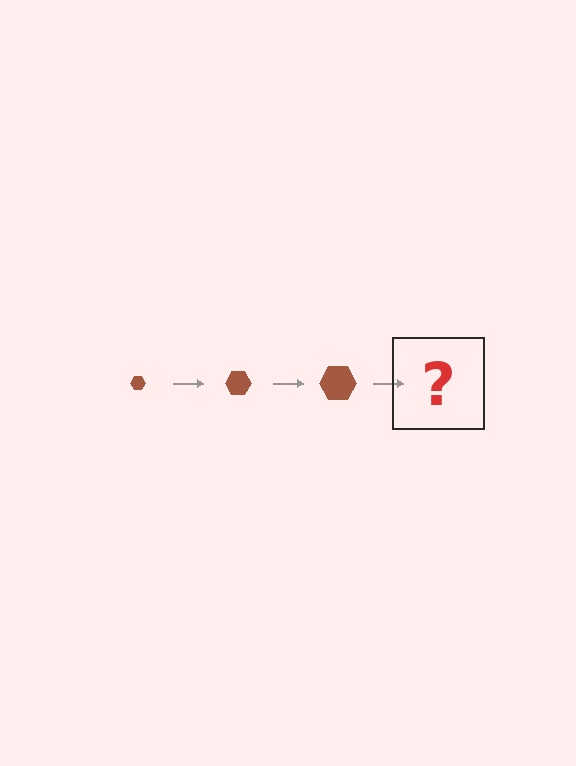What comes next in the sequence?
The next element should be a brown hexagon, larger than the previous one.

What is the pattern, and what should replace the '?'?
The pattern is that the hexagon gets progressively larger each step. The '?' should be a brown hexagon, larger than the previous one.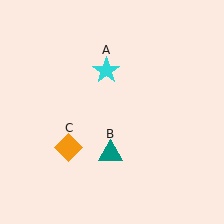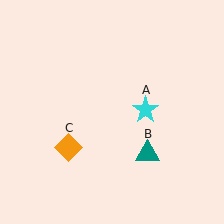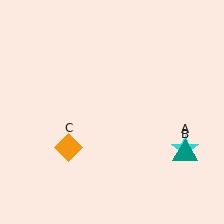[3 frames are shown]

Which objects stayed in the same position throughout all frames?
Orange diamond (object C) remained stationary.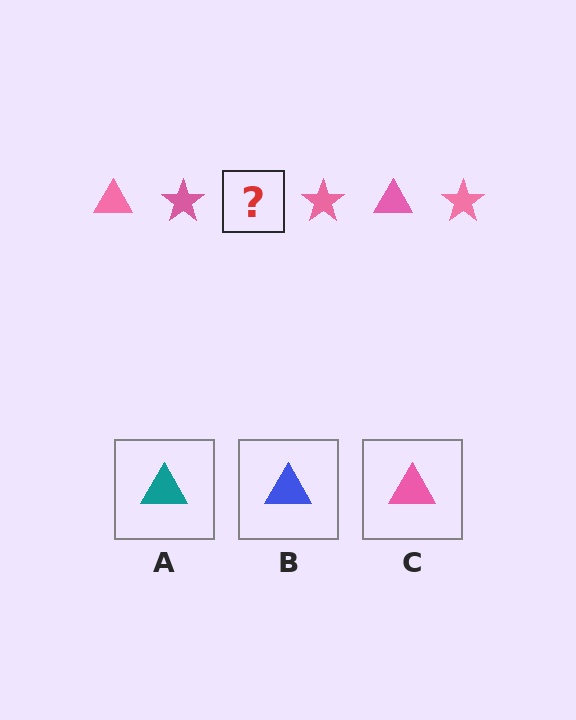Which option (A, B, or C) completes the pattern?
C.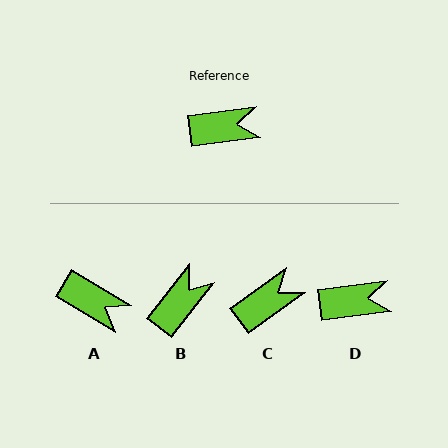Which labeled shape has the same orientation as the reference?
D.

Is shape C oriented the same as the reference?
No, it is off by about 29 degrees.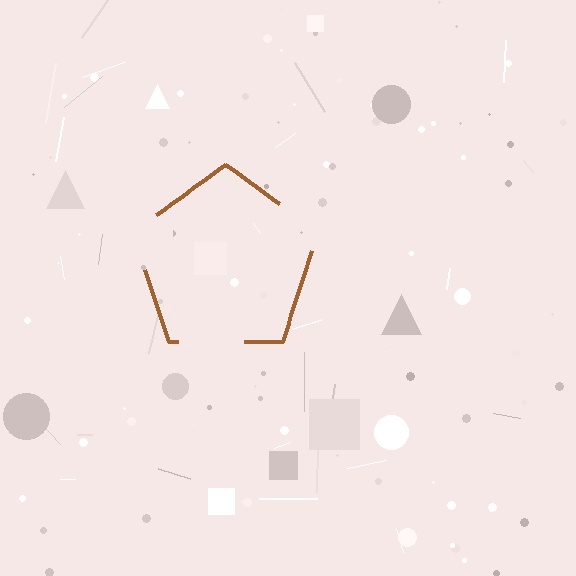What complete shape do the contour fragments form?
The contour fragments form a pentagon.